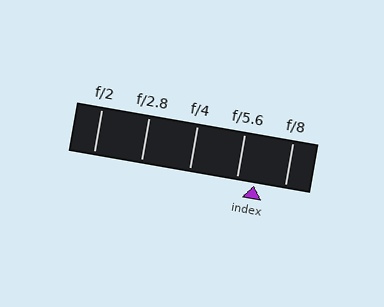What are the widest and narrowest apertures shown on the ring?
The widest aperture shown is f/2 and the narrowest is f/8.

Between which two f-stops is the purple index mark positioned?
The index mark is between f/5.6 and f/8.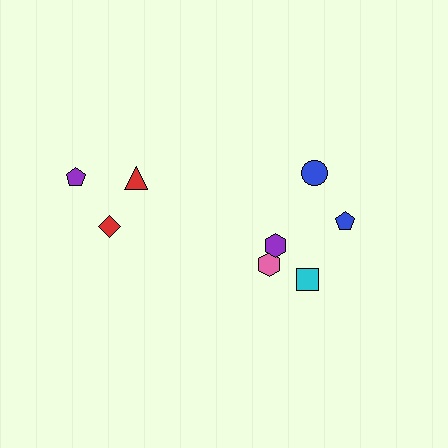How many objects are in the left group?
There are 3 objects.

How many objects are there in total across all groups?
There are 8 objects.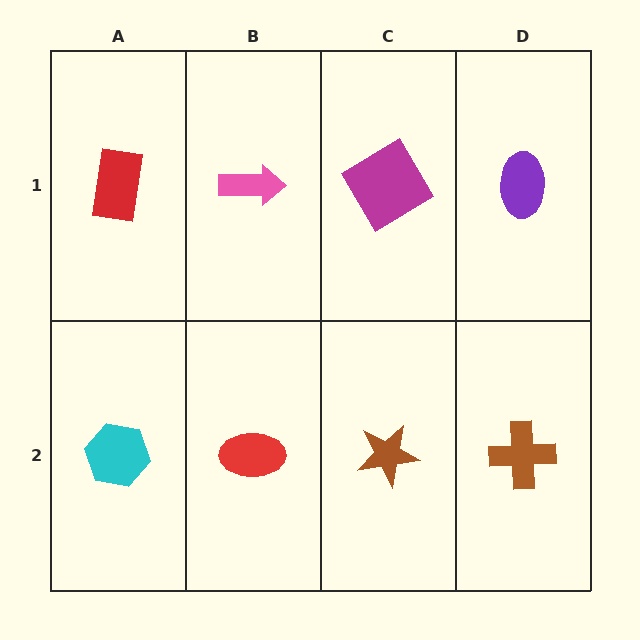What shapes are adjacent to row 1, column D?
A brown cross (row 2, column D), a magenta diamond (row 1, column C).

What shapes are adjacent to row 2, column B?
A pink arrow (row 1, column B), a cyan hexagon (row 2, column A), a brown star (row 2, column C).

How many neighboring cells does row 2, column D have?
2.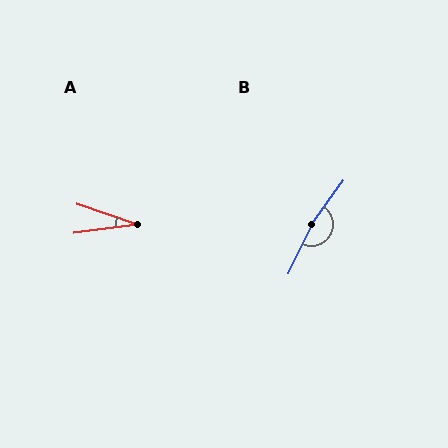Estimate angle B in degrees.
Approximately 169 degrees.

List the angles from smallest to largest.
A (26°), B (169°).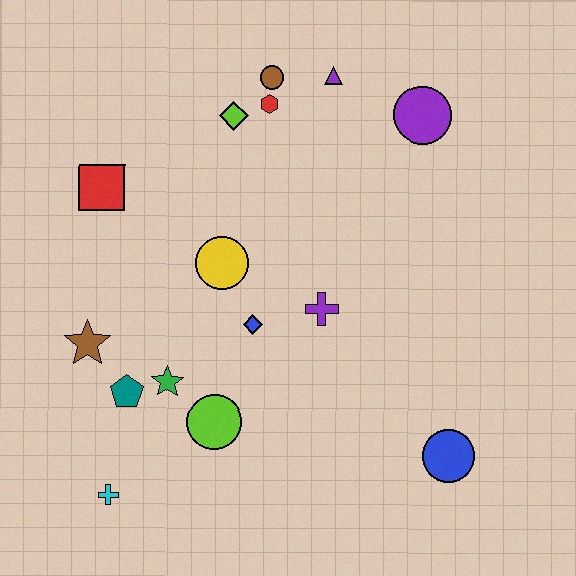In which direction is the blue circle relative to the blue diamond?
The blue circle is to the right of the blue diamond.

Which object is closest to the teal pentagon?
The green star is closest to the teal pentagon.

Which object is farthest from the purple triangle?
The cyan cross is farthest from the purple triangle.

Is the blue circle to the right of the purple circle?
Yes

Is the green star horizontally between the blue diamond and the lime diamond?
No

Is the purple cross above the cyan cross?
Yes